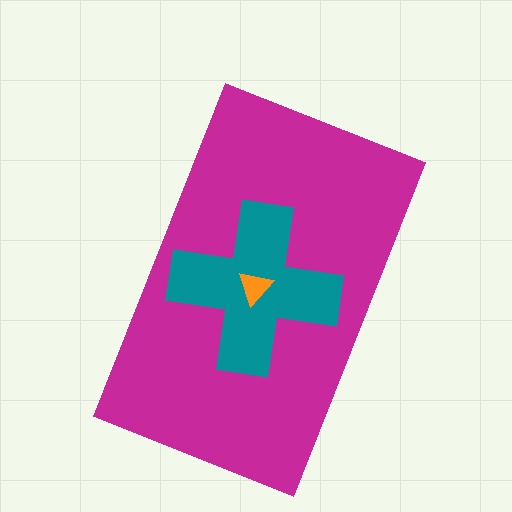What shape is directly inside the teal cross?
The orange triangle.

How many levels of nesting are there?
3.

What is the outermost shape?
The magenta rectangle.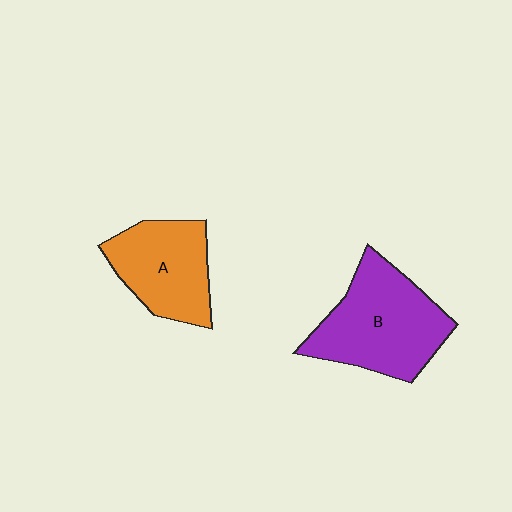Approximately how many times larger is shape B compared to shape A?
Approximately 1.3 times.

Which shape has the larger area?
Shape B (purple).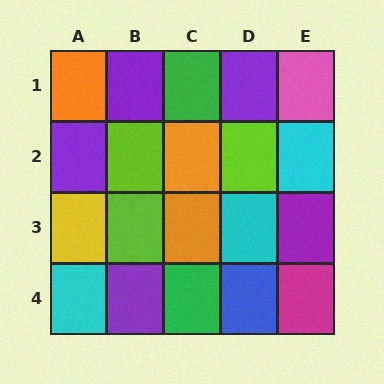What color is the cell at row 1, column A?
Orange.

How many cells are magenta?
1 cell is magenta.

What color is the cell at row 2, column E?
Cyan.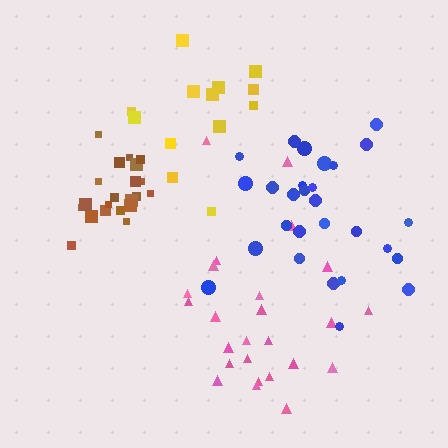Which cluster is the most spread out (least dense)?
Pink.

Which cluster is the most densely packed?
Brown.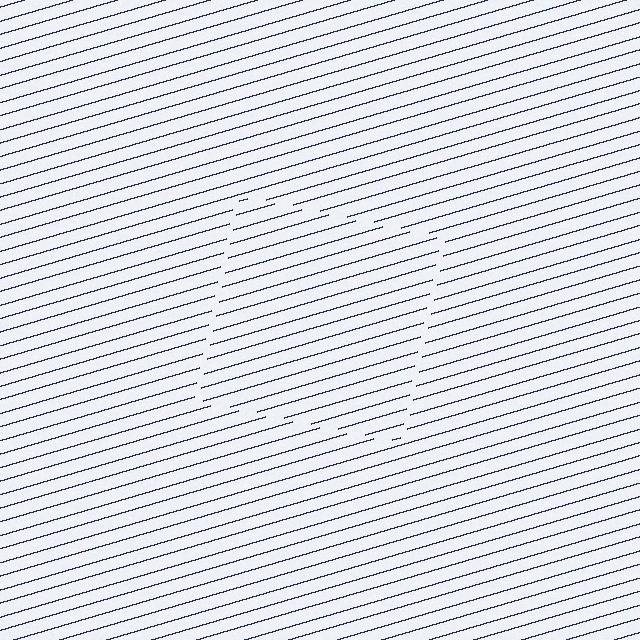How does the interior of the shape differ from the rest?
The interior of the shape contains the same grating, shifted by half a period — the contour is defined by the phase discontinuity where line-ends from the inner and outer gratings abut.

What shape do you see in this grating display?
An illusory square. The interior of the shape contains the same grating, shifted by half a period — the contour is defined by the phase discontinuity where line-ends from the inner and outer gratings abut.